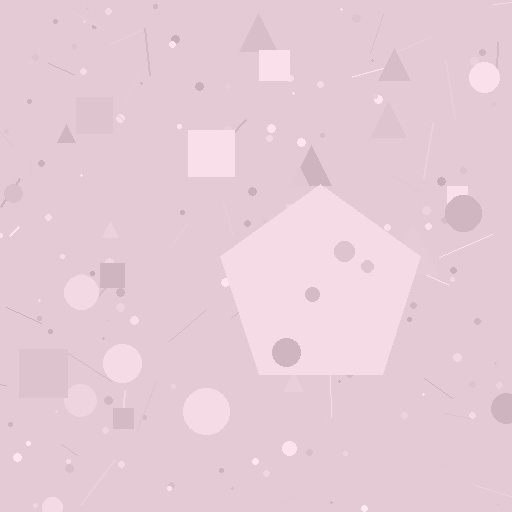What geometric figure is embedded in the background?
A pentagon is embedded in the background.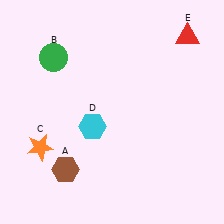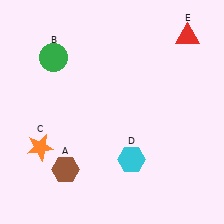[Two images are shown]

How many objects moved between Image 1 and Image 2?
1 object moved between the two images.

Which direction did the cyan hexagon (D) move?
The cyan hexagon (D) moved right.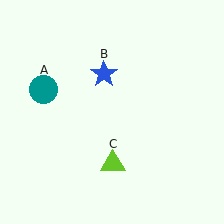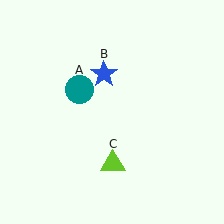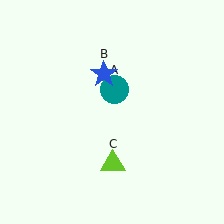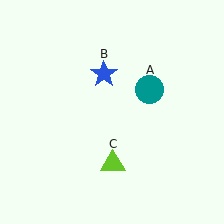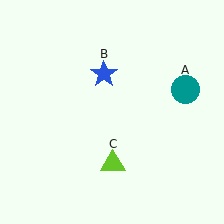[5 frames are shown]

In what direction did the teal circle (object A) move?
The teal circle (object A) moved right.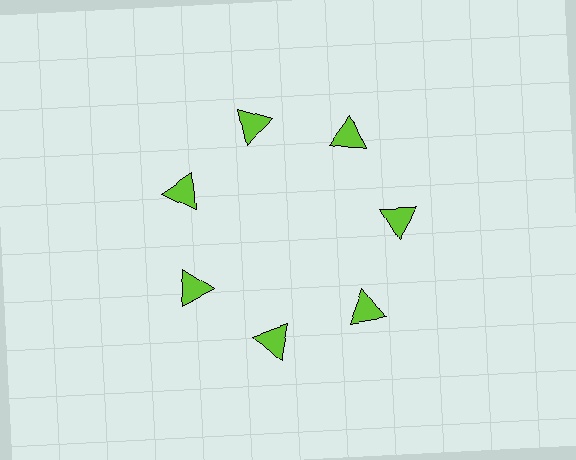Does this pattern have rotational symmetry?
Yes, this pattern has 7-fold rotational symmetry. It looks the same after rotating 51 degrees around the center.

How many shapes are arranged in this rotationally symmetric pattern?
There are 7 shapes, arranged in 7 groups of 1.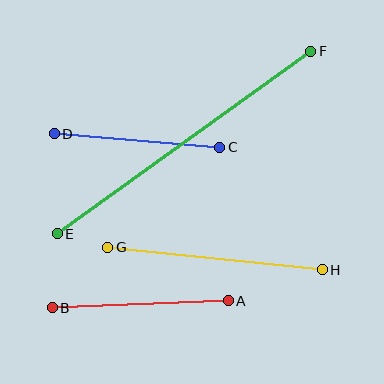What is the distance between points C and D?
The distance is approximately 166 pixels.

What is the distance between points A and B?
The distance is approximately 176 pixels.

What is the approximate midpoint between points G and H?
The midpoint is at approximately (215, 258) pixels.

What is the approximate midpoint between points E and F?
The midpoint is at approximately (184, 142) pixels.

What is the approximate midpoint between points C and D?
The midpoint is at approximately (137, 141) pixels.